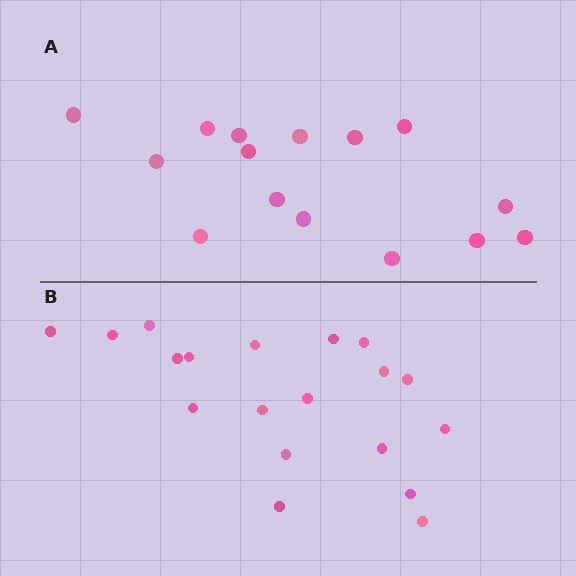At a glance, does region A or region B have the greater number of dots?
Region B (the bottom region) has more dots.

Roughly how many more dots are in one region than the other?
Region B has about 4 more dots than region A.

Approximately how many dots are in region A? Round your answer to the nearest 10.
About 20 dots. (The exact count is 15, which rounds to 20.)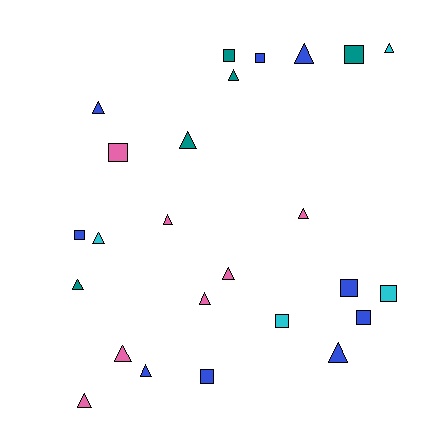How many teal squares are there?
There are 2 teal squares.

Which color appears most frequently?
Blue, with 9 objects.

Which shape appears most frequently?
Triangle, with 15 objects.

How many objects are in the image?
There are 25 objects.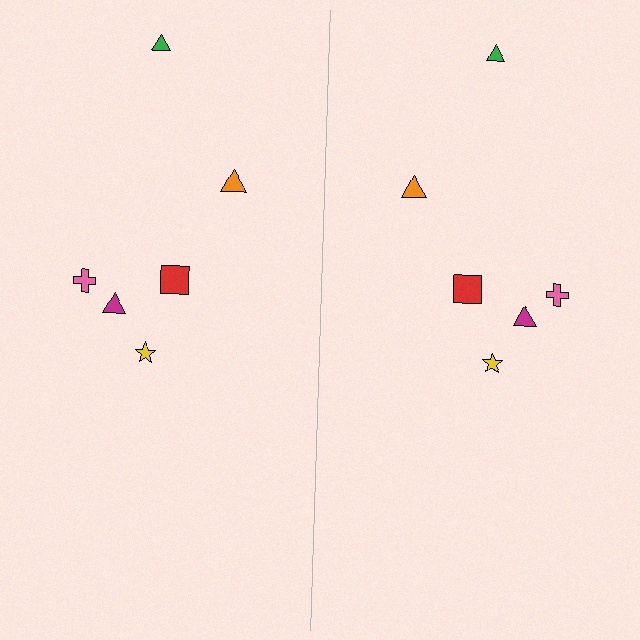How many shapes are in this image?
There are 12 shapes in this image.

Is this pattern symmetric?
Yes, this pattern has bilateral (reflection) symmetry.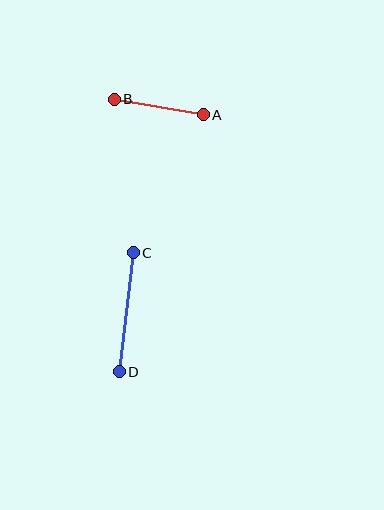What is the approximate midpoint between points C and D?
The midpoint is at approximately (126, 312) pixels.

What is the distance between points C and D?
The distance is approximately 120 pixels.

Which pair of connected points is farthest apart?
Points C and D are farthest apart.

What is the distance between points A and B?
The distance is approximately 91 pixels.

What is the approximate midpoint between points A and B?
The midpoint is at approximately (159, 107) pixels.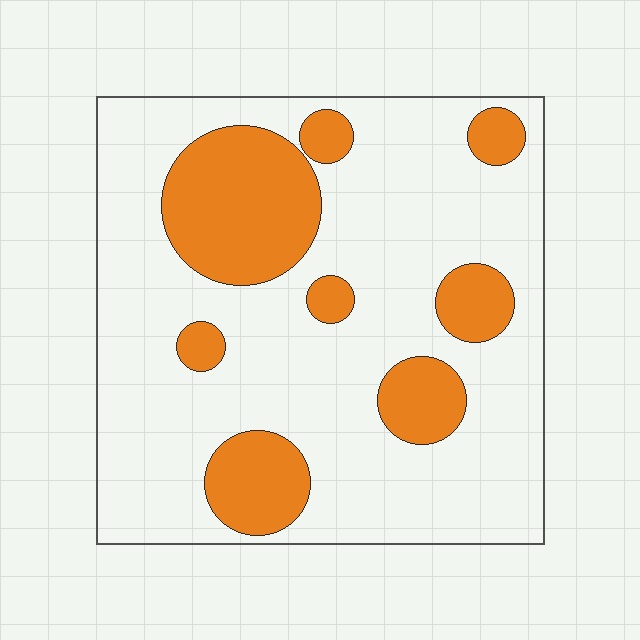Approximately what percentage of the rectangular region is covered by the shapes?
Approximately 25%.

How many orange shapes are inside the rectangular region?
8.